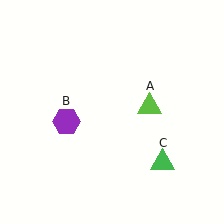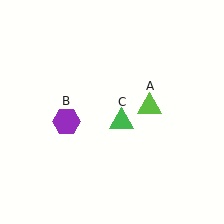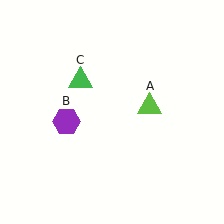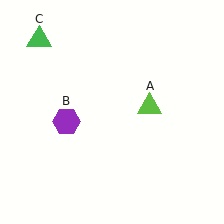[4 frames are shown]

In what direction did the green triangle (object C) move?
The green triangle (object C) moved up and to the left.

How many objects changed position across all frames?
1 object changed position: green triangle (object C).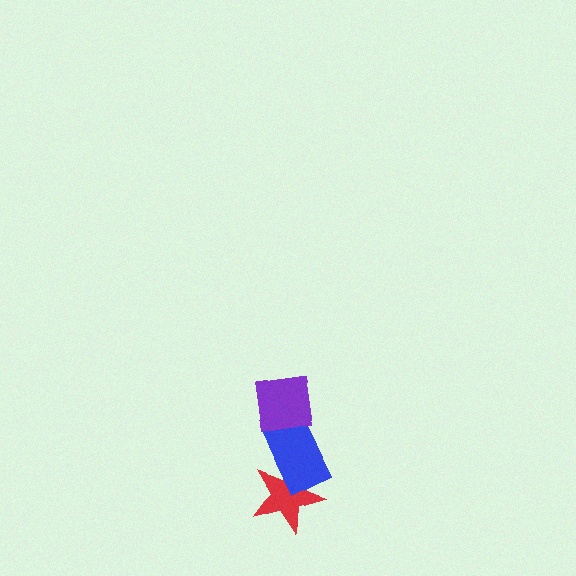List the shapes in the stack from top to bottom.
From top to bottom: the purple square, the blue rectangle, the red star.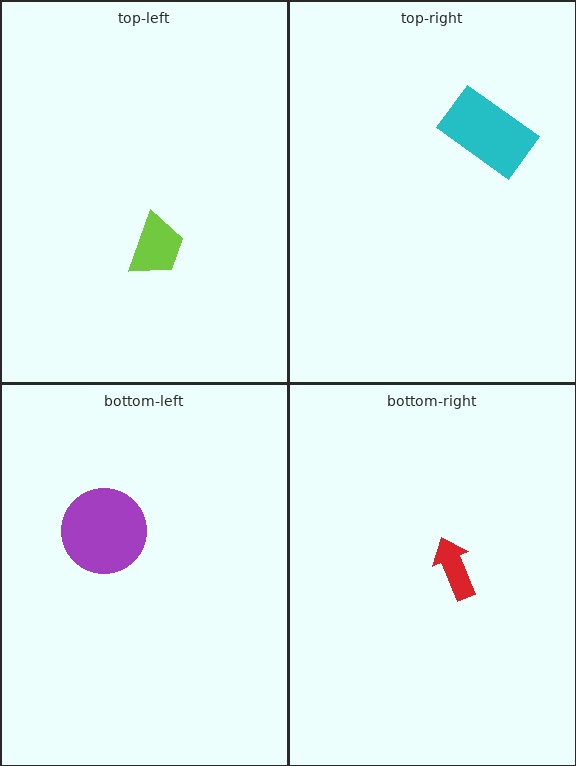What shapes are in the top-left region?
The lime trapezoid.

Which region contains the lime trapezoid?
The top-left region.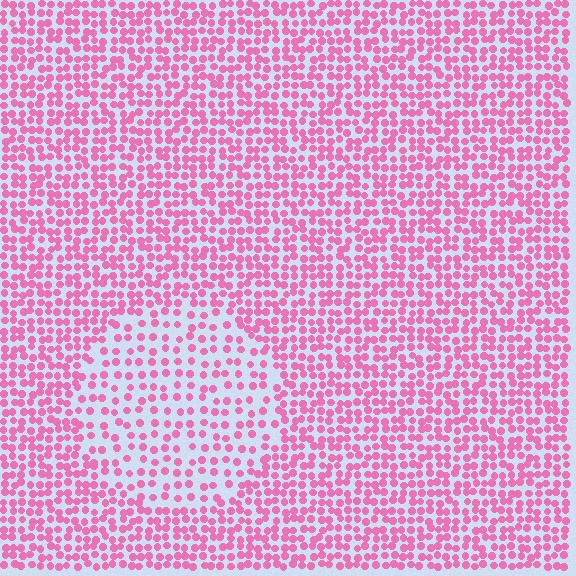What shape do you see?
I see a circle.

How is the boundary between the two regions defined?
The boundary is defined by a change in element density (approximately 1.8x ratio). All elements are the same color, size, and shape.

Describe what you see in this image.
The image contains small pink elements arranged at two different densities. A circle-shaped region is visible where the elements are less densely packed than the surrounding area.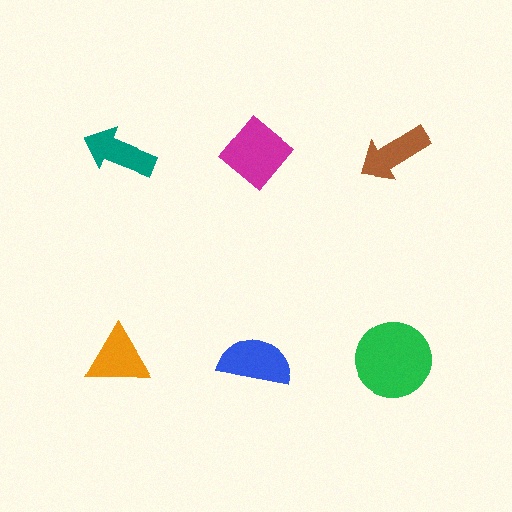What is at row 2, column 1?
An orange triangle.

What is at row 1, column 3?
A brown arrow.